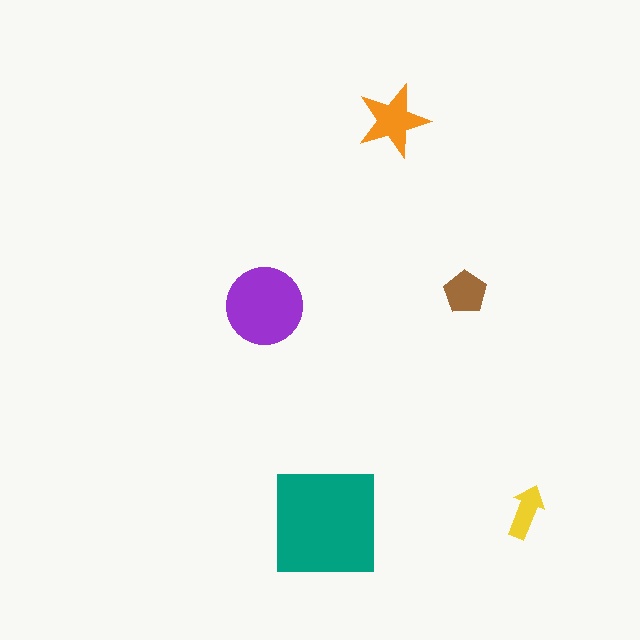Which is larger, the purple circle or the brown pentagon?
The purple circle.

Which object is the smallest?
The yellow arrow.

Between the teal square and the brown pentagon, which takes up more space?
The teal square.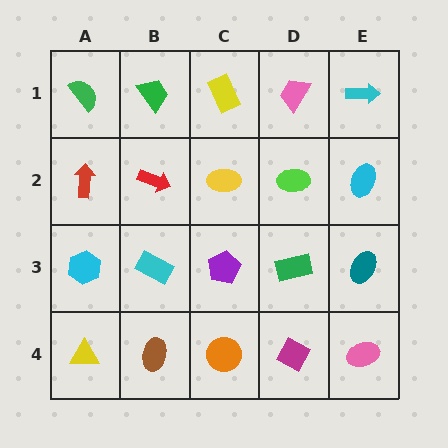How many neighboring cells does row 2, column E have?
3.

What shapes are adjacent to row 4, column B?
A cyan rectangle (row 3, column B), a yellow triangle (row 4, column A), an orange circle (row 4, column C).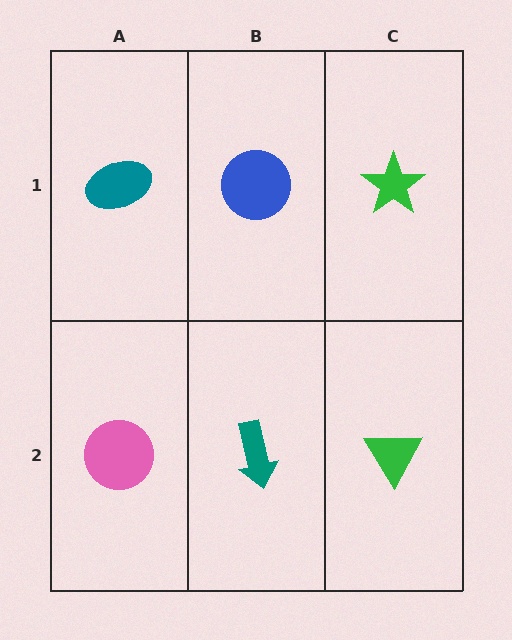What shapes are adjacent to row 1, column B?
A teal arrow (row 2, column B), a teal ellipse (row 1, column A), a green star (row 1, column C).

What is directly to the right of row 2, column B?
A green triangle.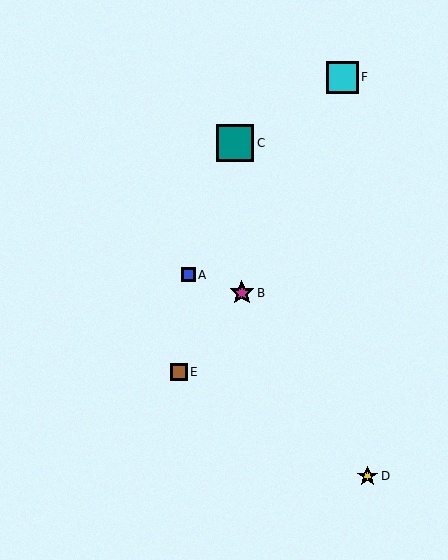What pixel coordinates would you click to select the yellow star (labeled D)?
Click at (367, 476) to select the yellow star D.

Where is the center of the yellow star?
The center of the yellow star is at (367, 476).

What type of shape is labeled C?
Shape C is a teal square.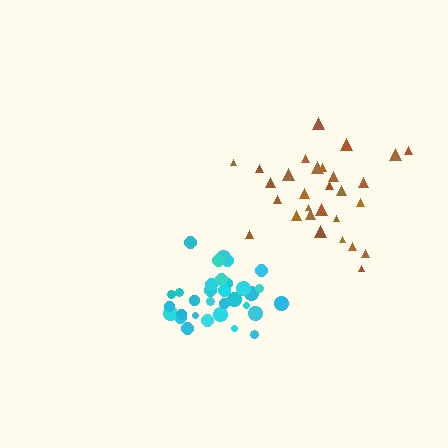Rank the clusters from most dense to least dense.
cyan, brown.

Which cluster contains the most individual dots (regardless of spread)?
Cyan (33).